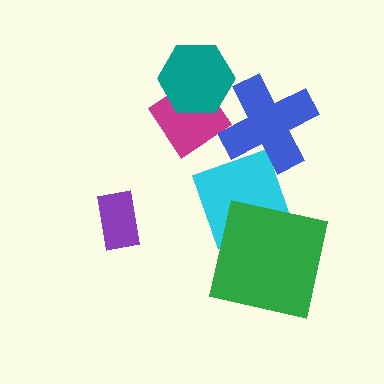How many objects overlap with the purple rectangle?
0 objects overlap with the purple rectangle.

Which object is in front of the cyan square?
The green square is in front of the cyan square.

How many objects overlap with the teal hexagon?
1 object overlaps with the teal hexagon.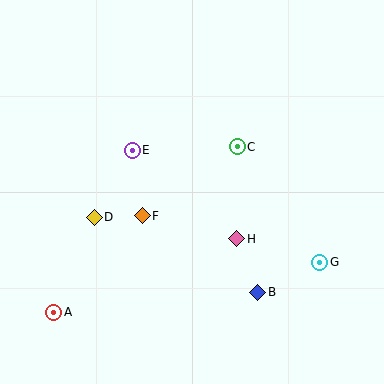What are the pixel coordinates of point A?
Point A is at (54, 312).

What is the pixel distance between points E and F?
The distance between E and F is 66 pixels.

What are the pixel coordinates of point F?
Point F is at (142, 216).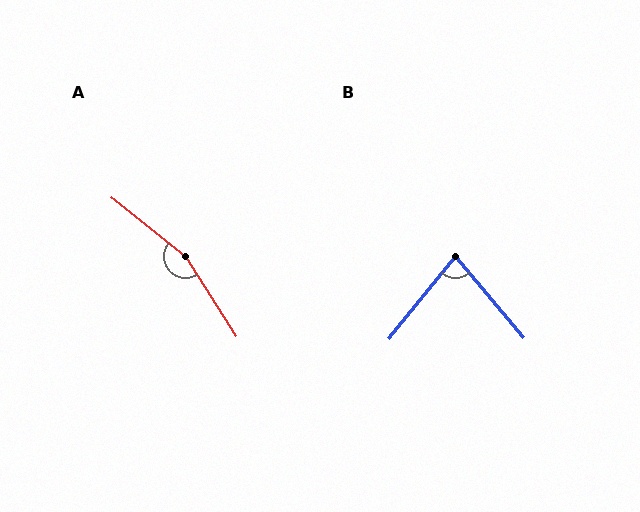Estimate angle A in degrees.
Approximately 161 degrees.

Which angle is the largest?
A, at approximately 161 degrees.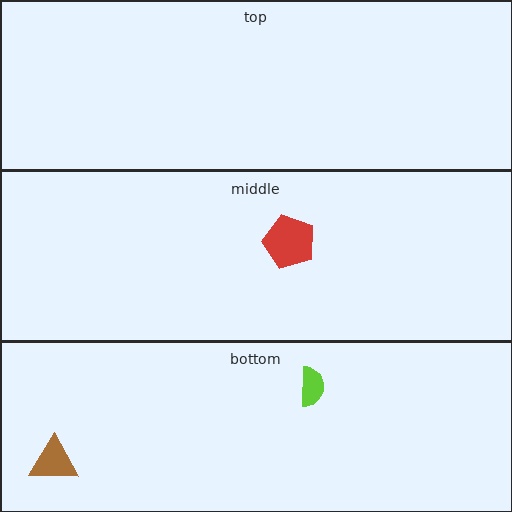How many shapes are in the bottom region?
2.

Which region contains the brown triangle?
The bottom region.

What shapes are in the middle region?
The red pentagon.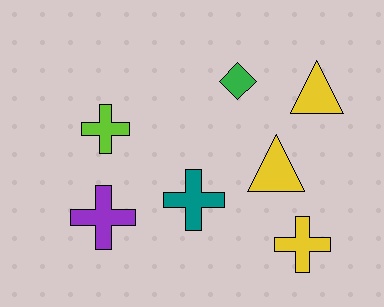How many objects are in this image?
There are 7 objects.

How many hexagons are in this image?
There are no hexagons.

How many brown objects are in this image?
There are no brown objects.